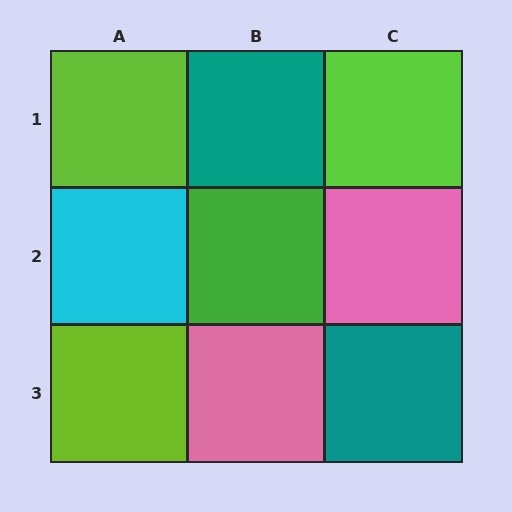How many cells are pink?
2 cells are pink.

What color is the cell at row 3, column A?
Lime.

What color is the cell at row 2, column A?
Cyan.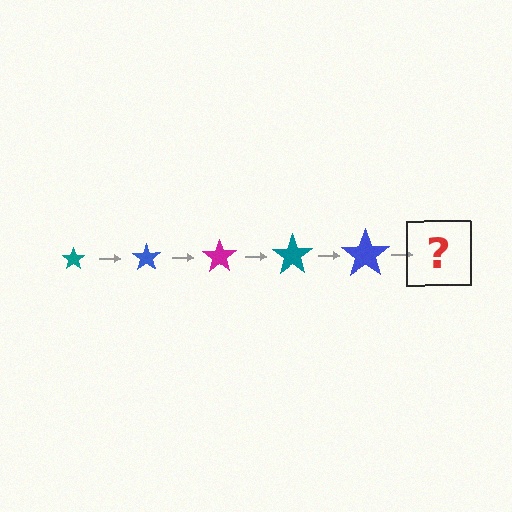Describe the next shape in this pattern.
It should be a magenta star, larger than the previous one.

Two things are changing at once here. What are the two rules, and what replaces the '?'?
The two rules are that the star grows larger each step and the color cycles through teal, blue, and magenta. The '?' should be a magenta star, larger than the previous one.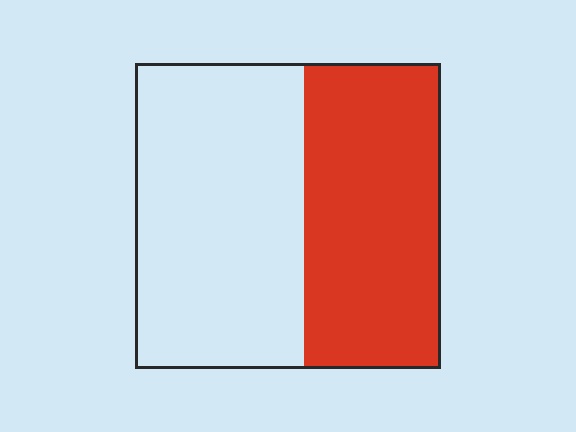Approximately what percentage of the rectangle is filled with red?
Approximately 45%.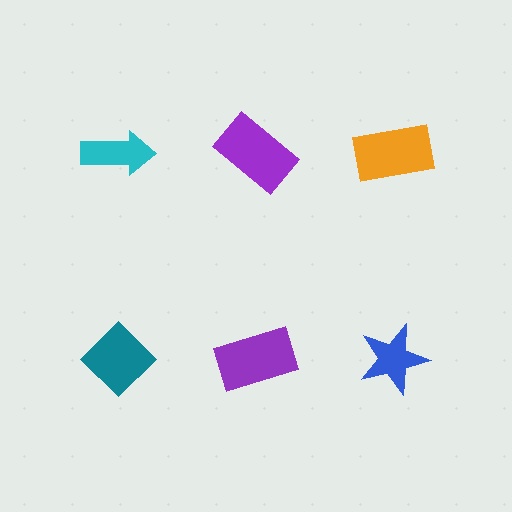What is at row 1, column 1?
A cyan arrow.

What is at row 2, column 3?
A blue star.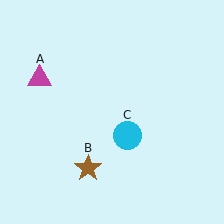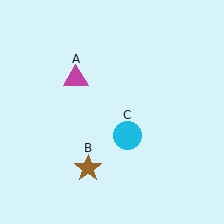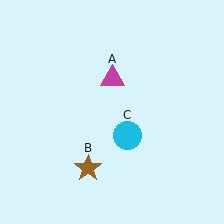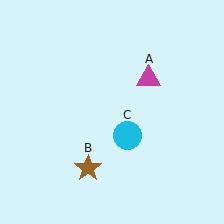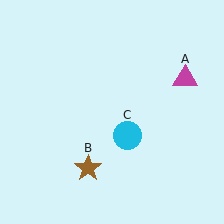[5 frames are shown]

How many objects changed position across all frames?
1 object changed position: magenta triangle (object A).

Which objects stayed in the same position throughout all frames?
Brown star (object B) and cyan circle (object C) remained stationary.